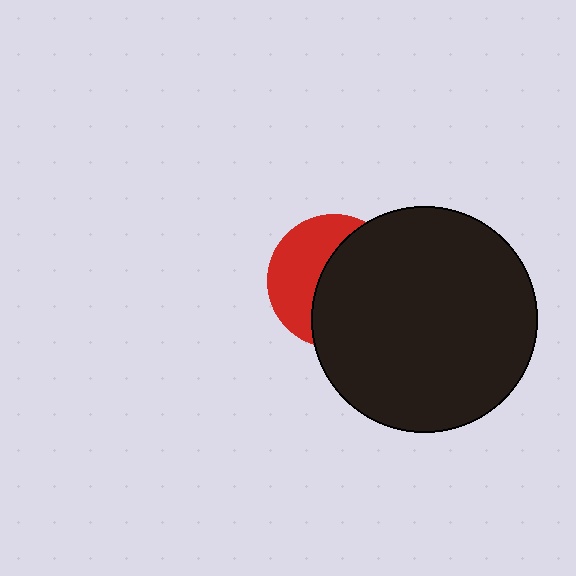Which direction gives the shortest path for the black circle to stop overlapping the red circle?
Moving right gives the shortest separation.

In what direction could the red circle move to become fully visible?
The red circle could move left. That would shift it out from behind the black circle entirely.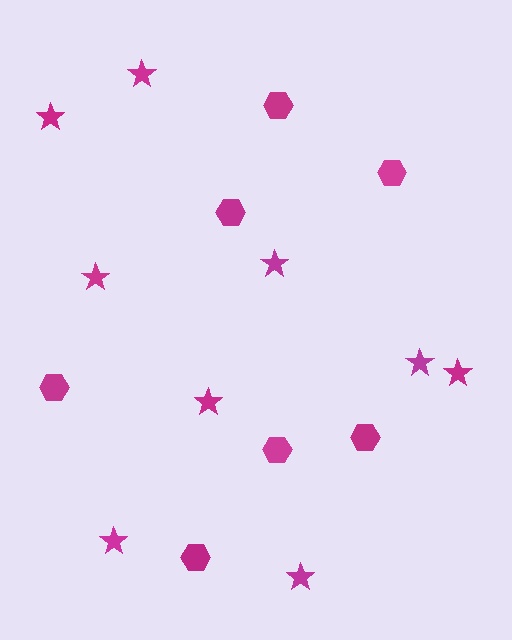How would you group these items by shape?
There are 2 groups: one group of hexagons (7) and one group of stars (9).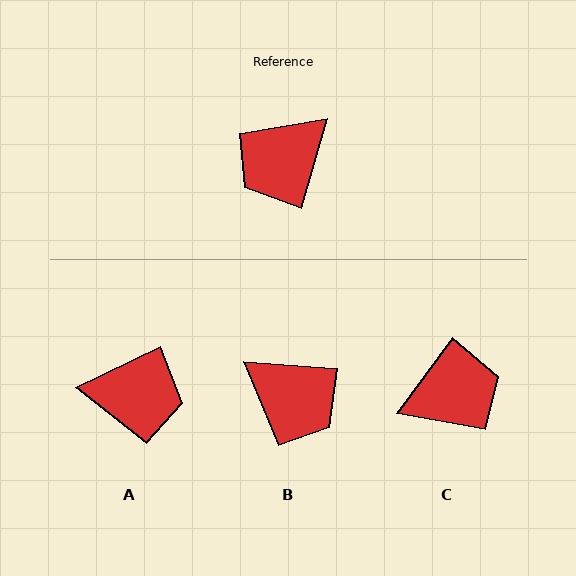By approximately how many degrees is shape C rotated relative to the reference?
Approximately 160 degrees counter-clockwise.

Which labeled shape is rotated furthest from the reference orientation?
C, about 160 degrees away.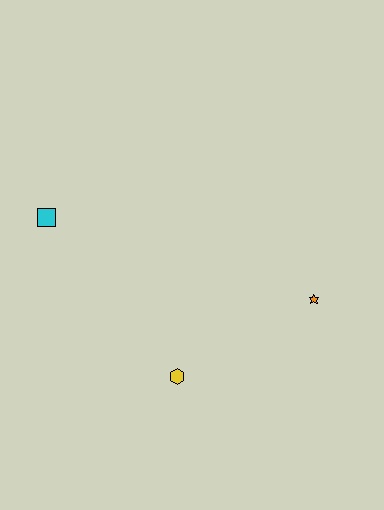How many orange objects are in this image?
There is 1 orange object.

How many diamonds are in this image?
There are no diamonds.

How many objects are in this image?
There are 3 objects.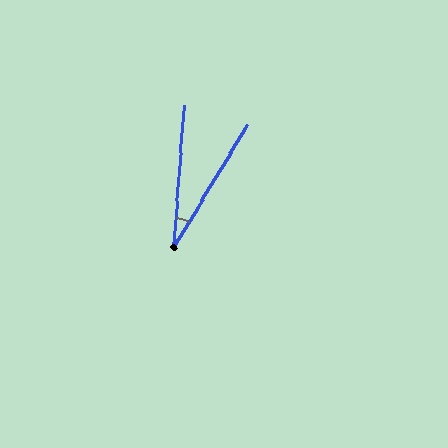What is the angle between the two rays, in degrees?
Approximately 27 degrees.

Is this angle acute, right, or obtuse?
It is acute.